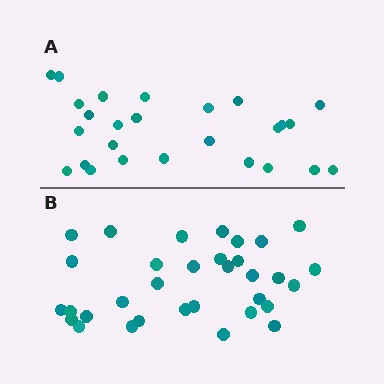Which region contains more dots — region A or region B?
Region B (the bottom region) has more dots.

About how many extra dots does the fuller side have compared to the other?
Region B has roughly 8 or so more dots than region A.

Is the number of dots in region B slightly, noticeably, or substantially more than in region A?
Region B has noticeably more, but not dramatically so. The ratio is roughly 1.3 to 1.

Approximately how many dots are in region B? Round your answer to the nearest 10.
About 30 dots. (The exact count is 33, which rounds to 30.)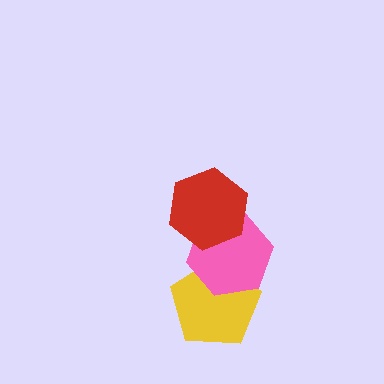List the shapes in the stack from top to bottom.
From top to bottom: the red hexagon, the pink hexagon, the yellow pentagon.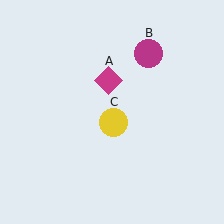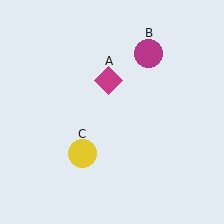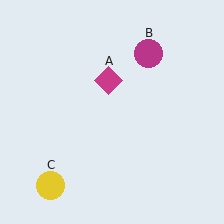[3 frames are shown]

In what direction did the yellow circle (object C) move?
The yellow circle (object C) moved down and to the left.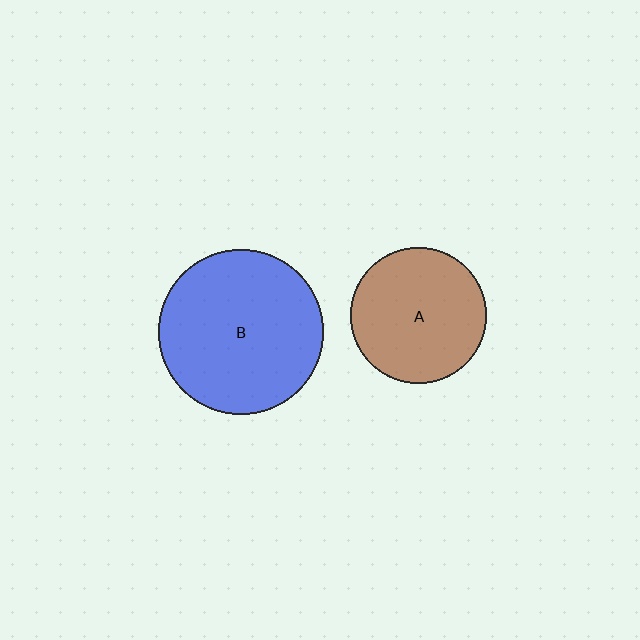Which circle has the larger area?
Circle B (blue).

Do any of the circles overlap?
No, none of the circles overlap.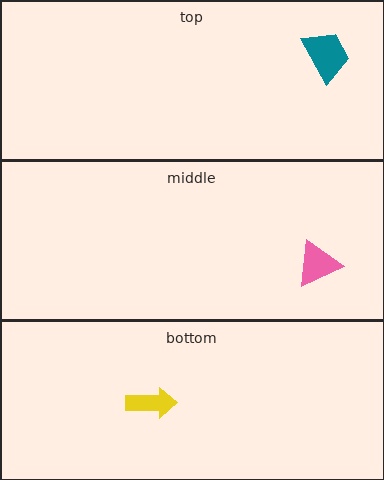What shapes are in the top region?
The teal trapezoid.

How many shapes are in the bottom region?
1.